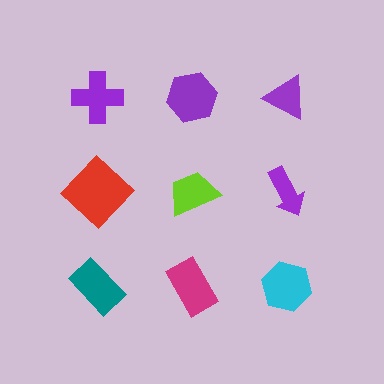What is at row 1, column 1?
A purple cross.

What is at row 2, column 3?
A purple arrow.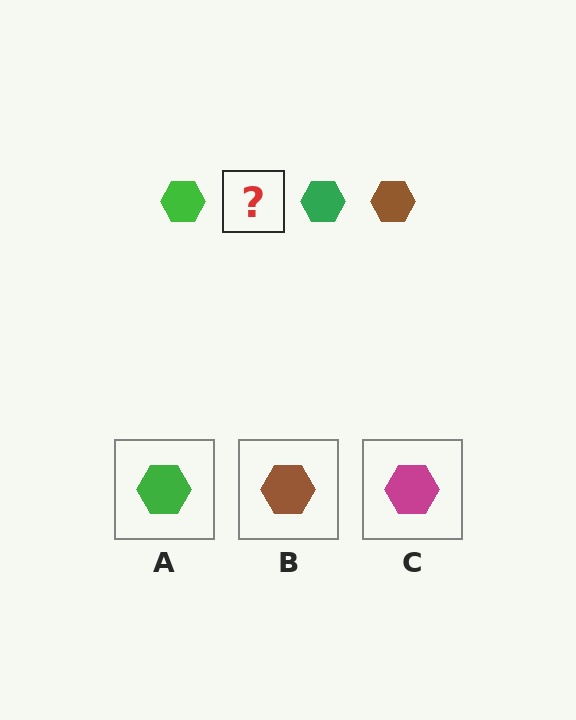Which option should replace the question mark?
Option B.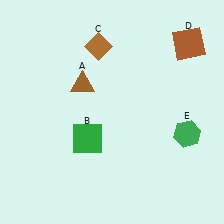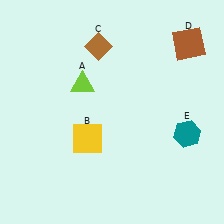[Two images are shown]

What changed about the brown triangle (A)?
In Image 1, A is brown. In Image 2, it changed to lime.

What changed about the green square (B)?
In Image 1, B is green. In Image 2, it changed to yellow.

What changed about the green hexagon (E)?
In Image 1, E is green. In Image 2, it changed to teal.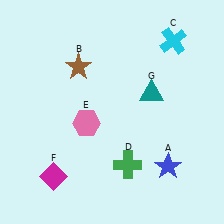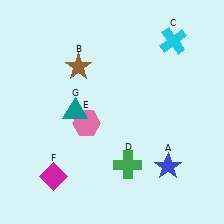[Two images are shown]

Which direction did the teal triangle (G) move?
The teal triangle (G) moved left.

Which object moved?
The teal triangle (G) moved left.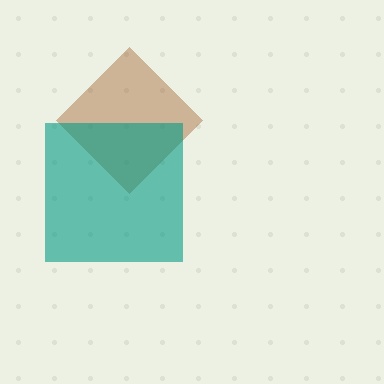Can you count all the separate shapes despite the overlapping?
Yes, there are 2 separate shapes.